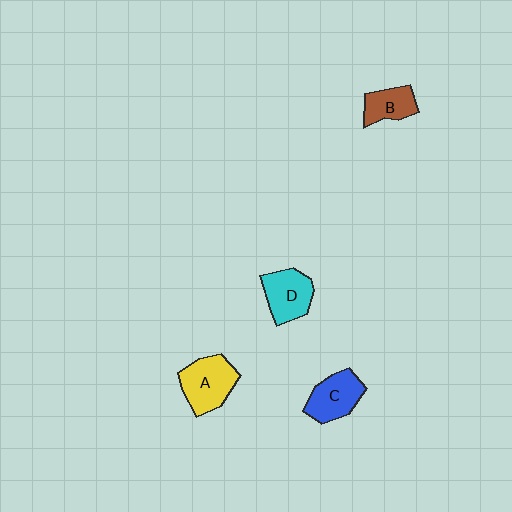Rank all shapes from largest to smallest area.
From largest to smallest: A (yellow), D (cyan), C (blue), B (brown).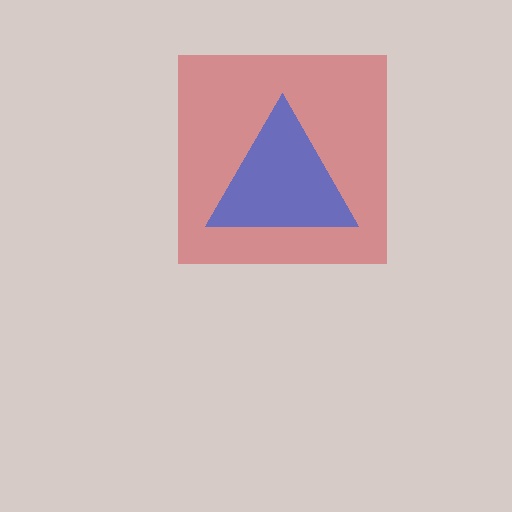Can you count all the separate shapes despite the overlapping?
Yes, there are 2 separate shapes.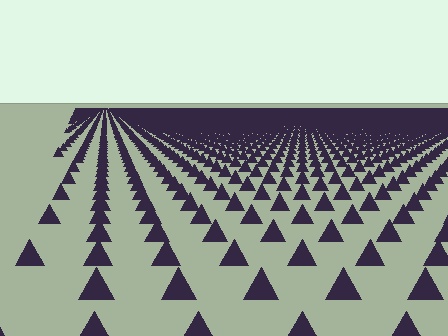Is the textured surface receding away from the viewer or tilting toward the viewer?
The surface is receding away from the viewer. Texture elements get smaller and denser toward the top.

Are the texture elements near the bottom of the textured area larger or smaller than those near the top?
Larger. Near the bottom, elements are closer to the viewer and appear at a bigger on-screen size.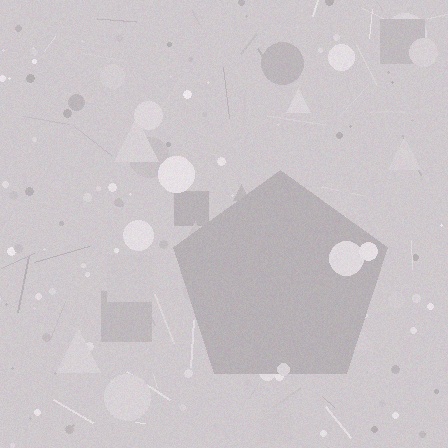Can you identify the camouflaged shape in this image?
The camouflaged shape is a pentagon.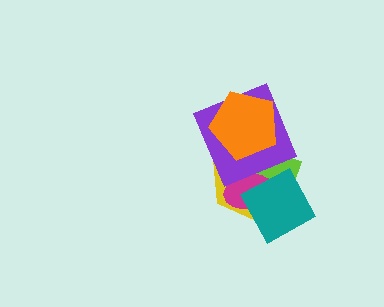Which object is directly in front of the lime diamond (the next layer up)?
The magenta ellipse is directly in front of the lime diamond.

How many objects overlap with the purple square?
4 objects overlap with the purple square.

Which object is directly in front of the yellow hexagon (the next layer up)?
The lime diamond is directly in front of the yellow hexagon.